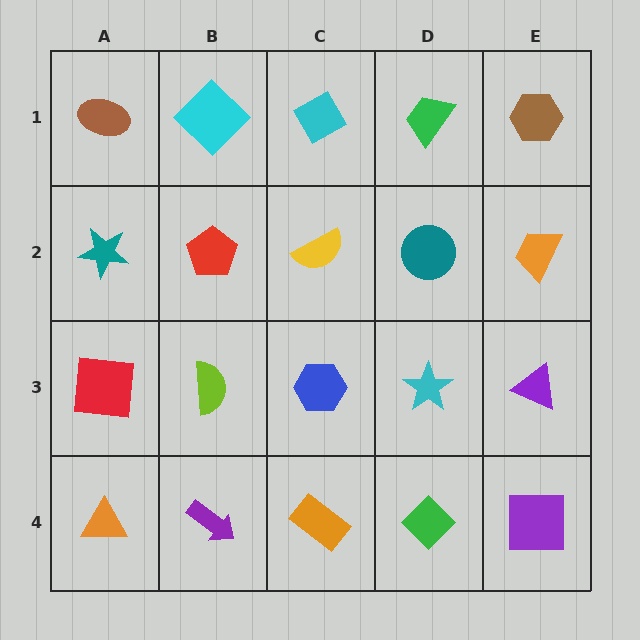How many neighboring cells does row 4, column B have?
3.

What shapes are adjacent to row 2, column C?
A cyan diamond (row 1, column C), a blue hexagon (row 3, column C), a red pentagon (row 2, column B), a teal circle (row 2, column D).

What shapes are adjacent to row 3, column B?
A red pentagon (row 2, column B), a purple arrow (row 4, column B), a red square (row 3, column A), a blue hexagon (row 3, column C).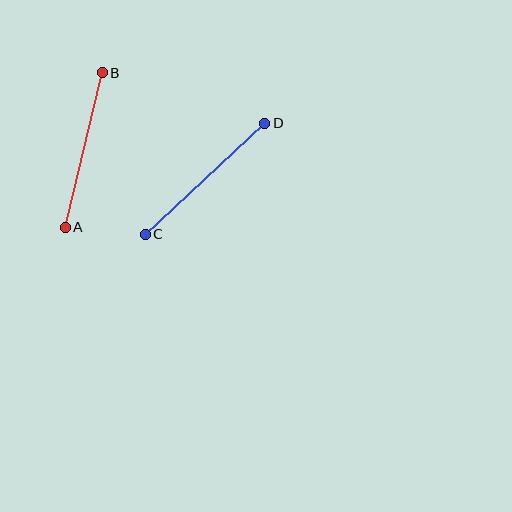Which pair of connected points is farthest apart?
Points C and D are farthest apart.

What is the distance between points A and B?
The distance is approximately 159 pixels.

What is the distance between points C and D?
The distance is approximately 163 pixels.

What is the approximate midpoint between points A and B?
The midpoint is at approximately (84, 150) pixels.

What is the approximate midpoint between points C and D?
The midpoint is at approximately (205, 179) pixels.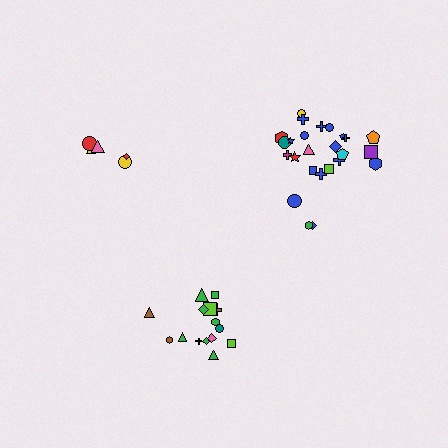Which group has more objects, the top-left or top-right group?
The top-right group.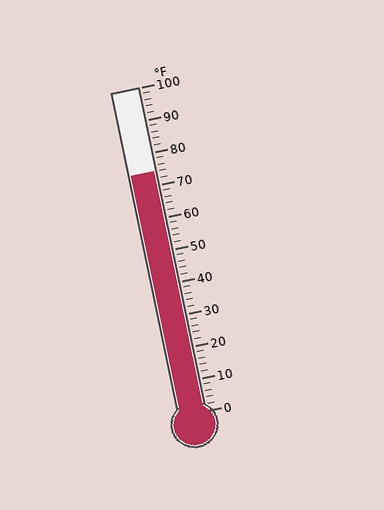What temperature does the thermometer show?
The thermometer shows approximately 74°F.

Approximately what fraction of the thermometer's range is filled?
The thermometer is filled to approximately 75% of its range.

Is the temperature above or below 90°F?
The temperature is below 90°F.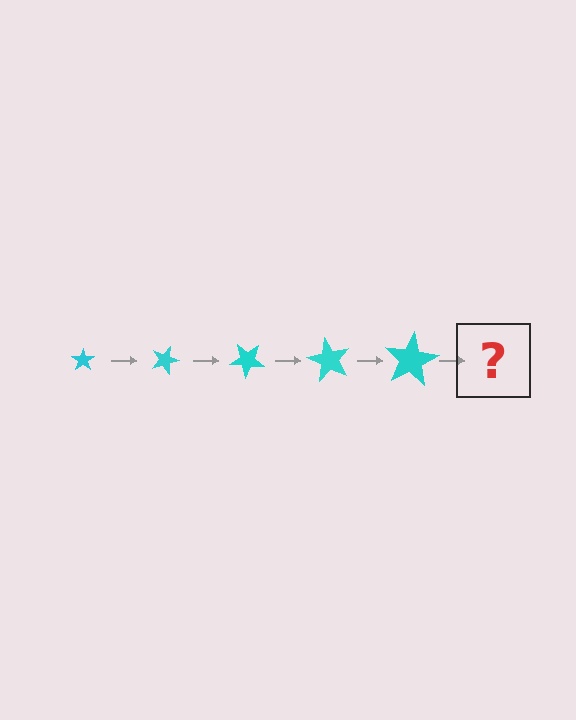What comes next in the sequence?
The next element should be a star, larger than the previous one and rotated 100 degrees from the start.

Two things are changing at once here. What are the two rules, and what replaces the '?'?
The two rules are that the star grows larger each step and it rotates 20 degrees each step. The '?' should be a star, larger than the previous one and rotated 100 degrees from the start.